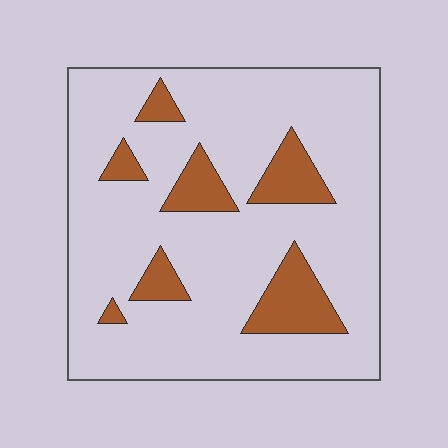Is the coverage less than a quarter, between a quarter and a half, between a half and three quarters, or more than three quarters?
Less than a quarter.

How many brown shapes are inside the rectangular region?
7.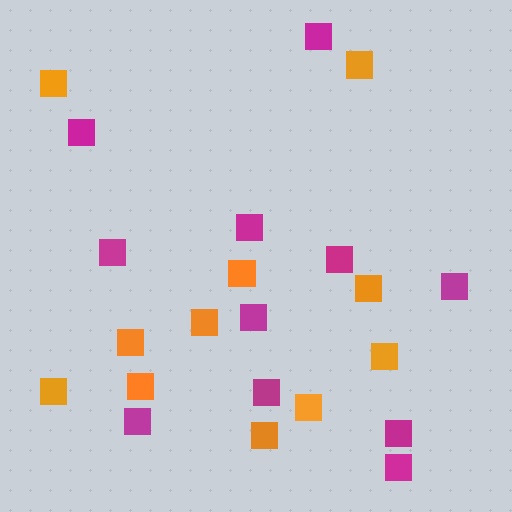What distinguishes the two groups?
There are 2 groups: one group of magenta squares (11) and one group of orange squares (11).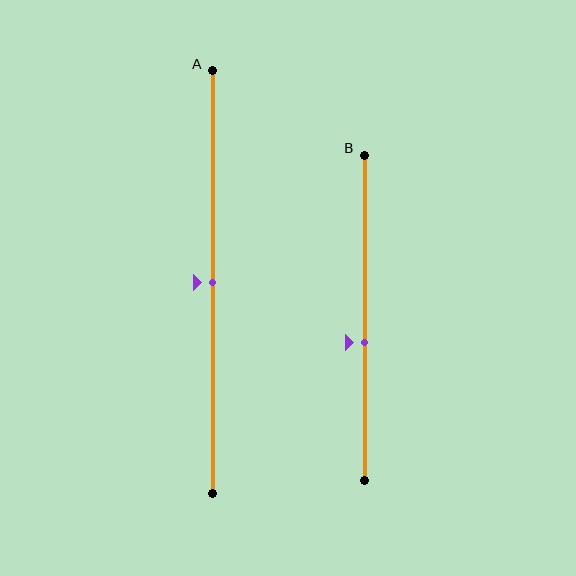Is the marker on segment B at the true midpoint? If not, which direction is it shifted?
No, the marker on segment B is shifted downward by about 8% of the segment length.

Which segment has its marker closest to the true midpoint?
Segment A has its marker closest to the true midpoint.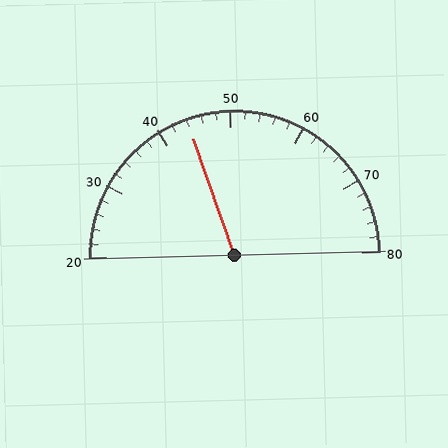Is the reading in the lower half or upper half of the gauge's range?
The reading is in the lower half of the range (20 to 80).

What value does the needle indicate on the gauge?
The needle indicates approximately 44.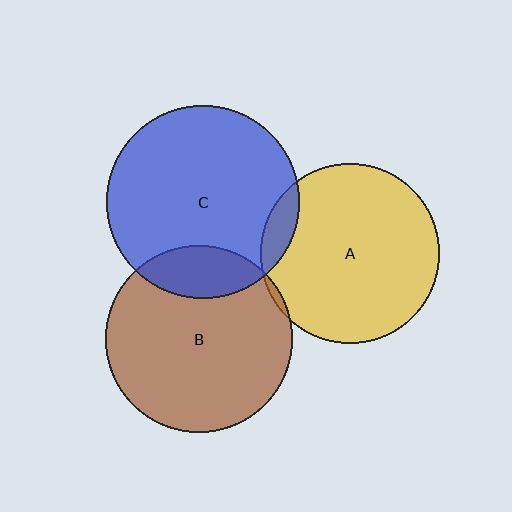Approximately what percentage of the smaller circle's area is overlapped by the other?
Approximately 5%.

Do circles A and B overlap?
Yes.